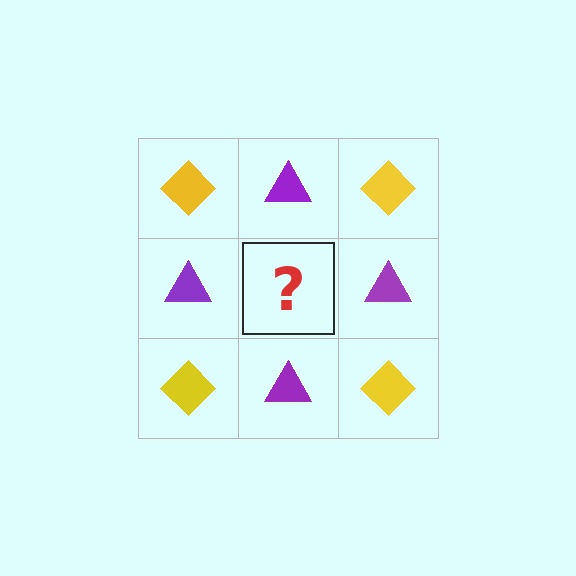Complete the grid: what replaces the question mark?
The question mark should be replaced with a yellow diamond.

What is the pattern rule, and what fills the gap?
The rule is that it alternates yellow diamond and purple triangle in a checkerboard pattern. The gap should be filled with a yellow diamond.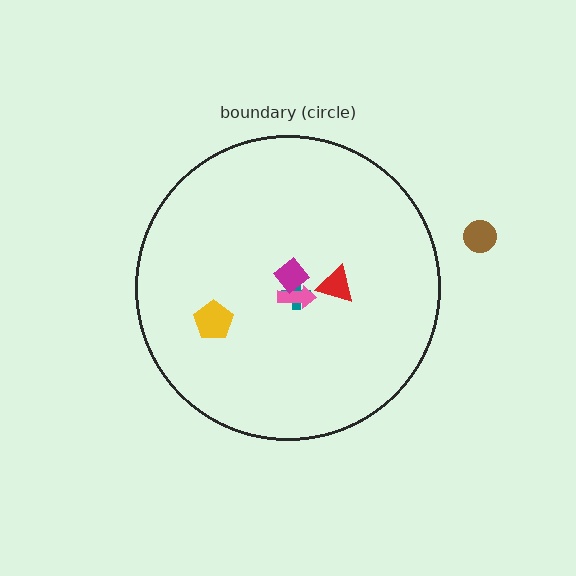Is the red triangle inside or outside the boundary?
Inside.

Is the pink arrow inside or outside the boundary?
Inside.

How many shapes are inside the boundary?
5 inside, 1 outside.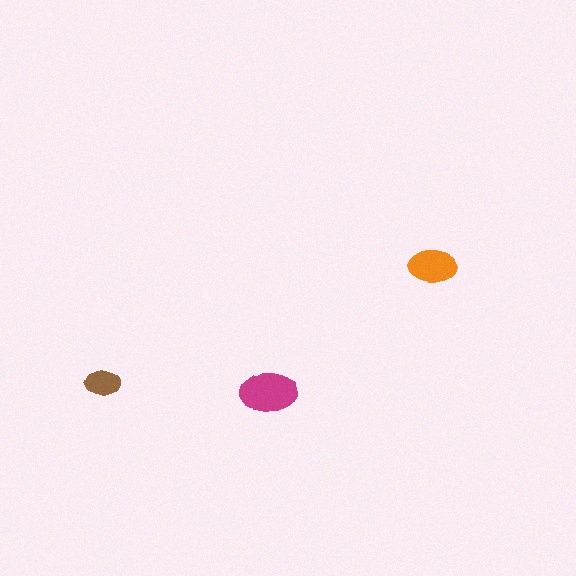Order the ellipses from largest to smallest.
the magenta one, the orange one, the brown one.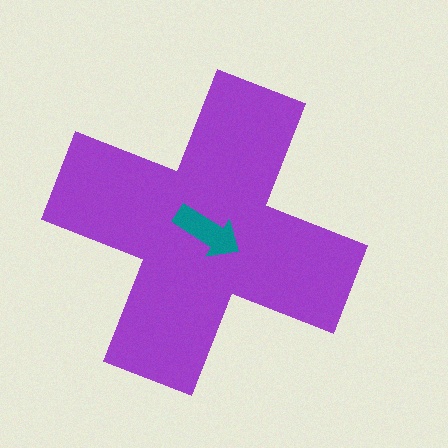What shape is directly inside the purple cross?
The teal arrow.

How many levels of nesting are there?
2.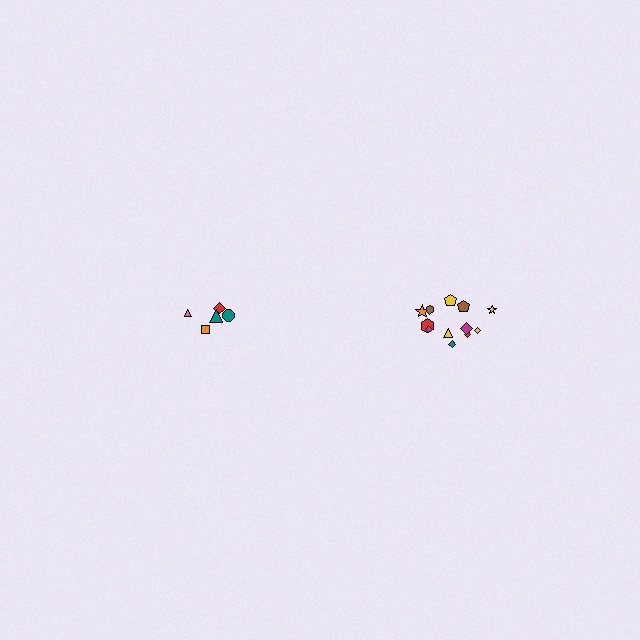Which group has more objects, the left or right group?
The right group.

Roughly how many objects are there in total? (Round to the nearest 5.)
Roughly 15 objects in total.